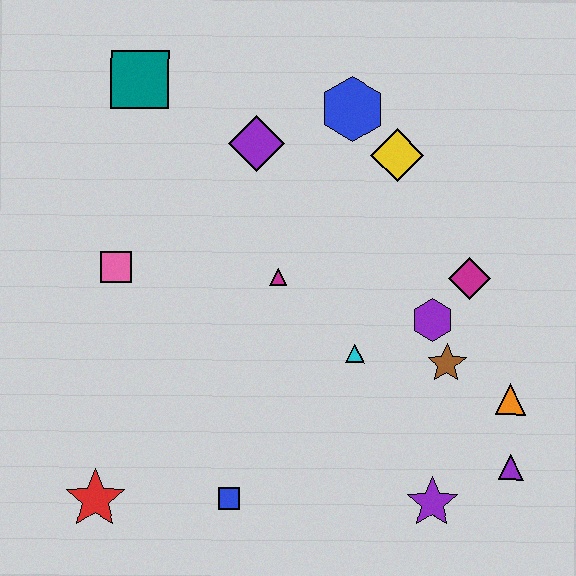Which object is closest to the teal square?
The purple diamond is closest to the teal square.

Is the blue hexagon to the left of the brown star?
Yes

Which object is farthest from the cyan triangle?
The teal square is farthest from the cyan triangle.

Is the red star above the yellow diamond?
No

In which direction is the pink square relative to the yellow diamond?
The pink square is to the left of the yellow diamond.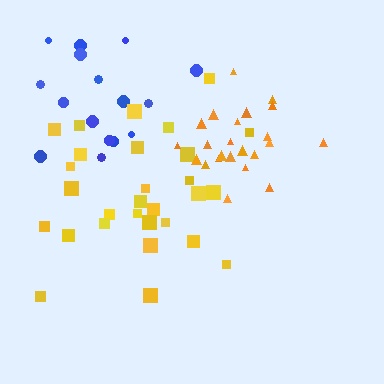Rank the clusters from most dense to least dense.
orange, yellow, blue.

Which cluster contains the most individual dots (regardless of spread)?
Yellow (29).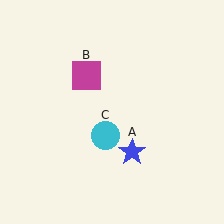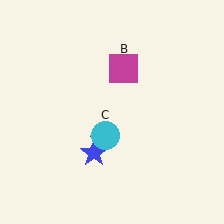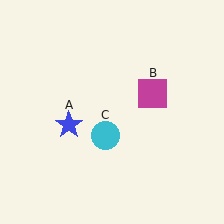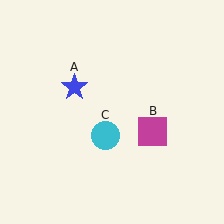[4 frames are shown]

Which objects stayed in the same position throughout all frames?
Cyan circle (object C) remained stationary.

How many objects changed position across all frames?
2 objects changed position: blue star (object A), magenta square (object B).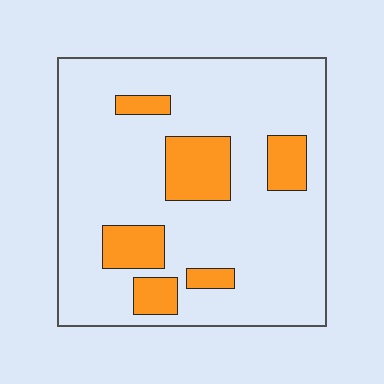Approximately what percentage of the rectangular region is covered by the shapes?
Approximately 20%.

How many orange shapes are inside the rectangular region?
6.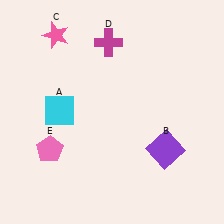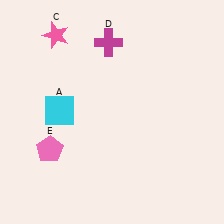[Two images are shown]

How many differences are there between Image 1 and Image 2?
There is 1 difference between the two images.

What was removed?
The purple square (B) was removed in Image 2.